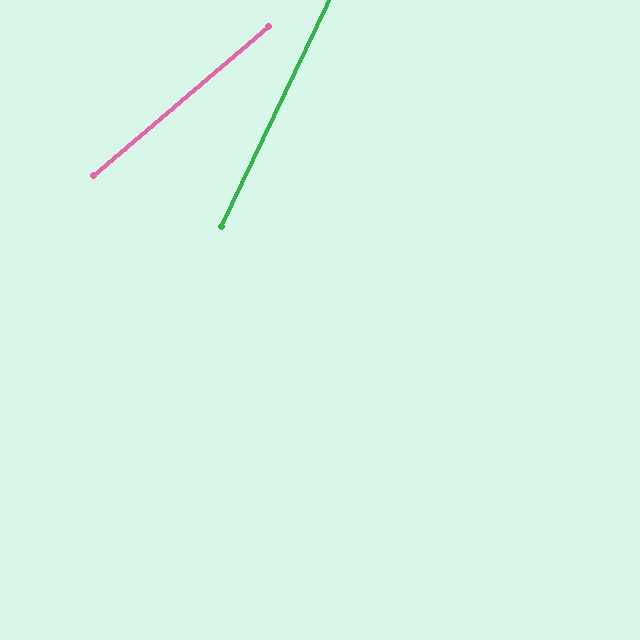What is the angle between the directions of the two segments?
Approximately 24 degrees.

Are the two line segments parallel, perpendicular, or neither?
Neither parallel nor perpendicular — they differ by about 24°.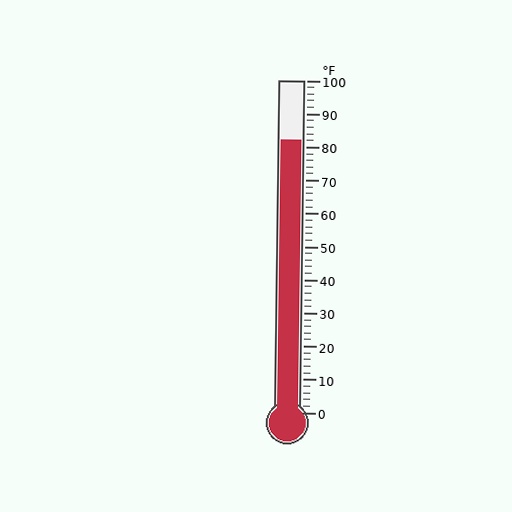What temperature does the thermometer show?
The thermometer shows approximately 82°F.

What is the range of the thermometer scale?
The thermometer scale ranges from 0°F to 100°F.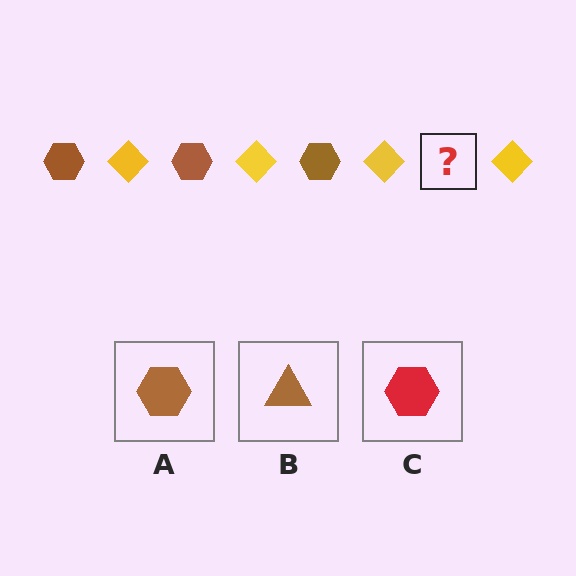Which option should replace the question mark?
Option A.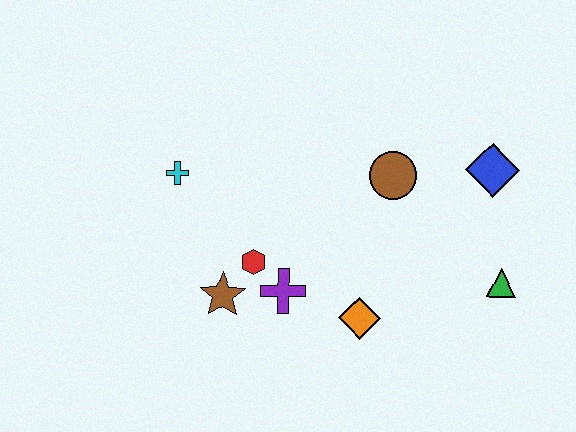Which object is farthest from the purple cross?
The blue diamond is farthest from the purple cross.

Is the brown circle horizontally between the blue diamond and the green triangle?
No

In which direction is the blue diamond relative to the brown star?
The blue diamond is to the right of the brown star.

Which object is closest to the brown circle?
The blue diamond is closest to the brown circle.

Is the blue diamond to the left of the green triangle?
Yes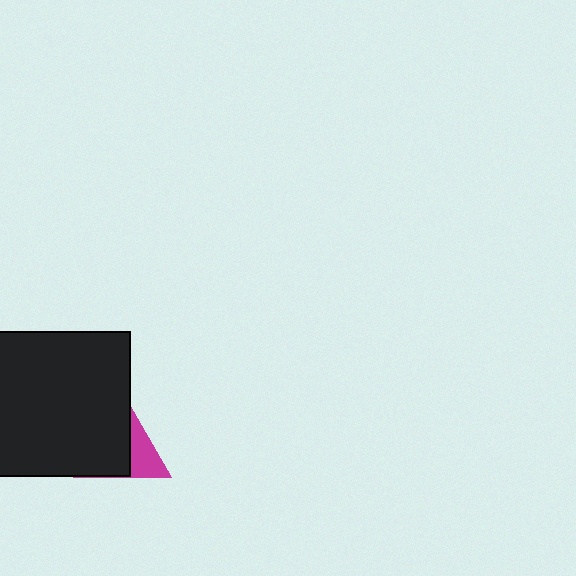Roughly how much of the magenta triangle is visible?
A small part of it is visible (roughly 33%).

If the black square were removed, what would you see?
You would see the complete magenta triangle.